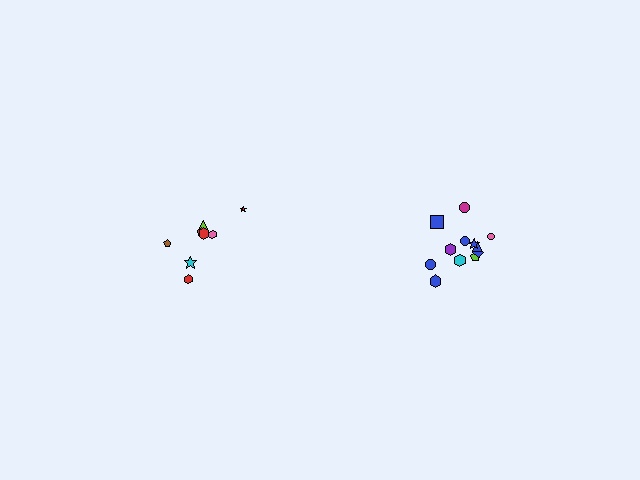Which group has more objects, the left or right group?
The right group.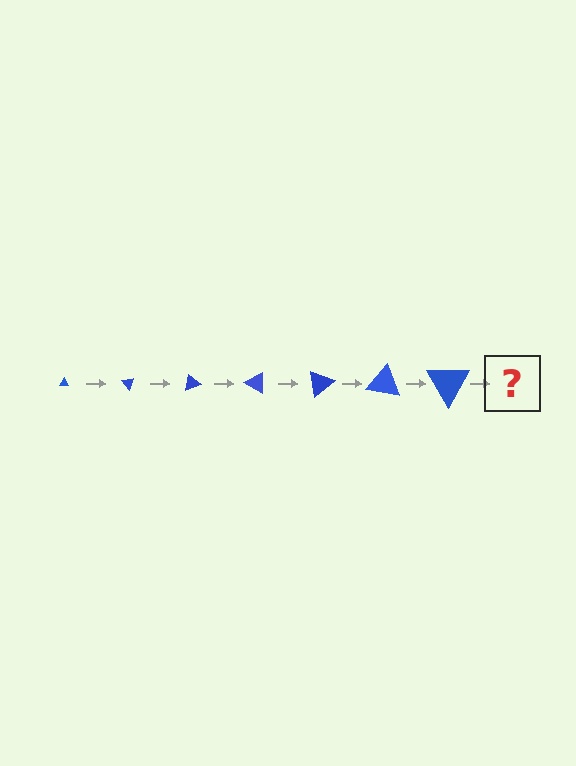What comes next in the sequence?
The next element should be a triangle, larger than the previous one and rotated 350 degrees from the start.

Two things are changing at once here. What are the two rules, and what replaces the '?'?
The two rules are that the triangle grows larger each step and it rotates 50 degrees each step. The '?' should be a triangle, larger than the previous one and rotated 350 degrees from the start.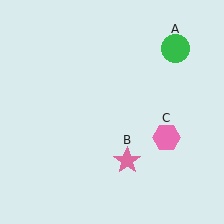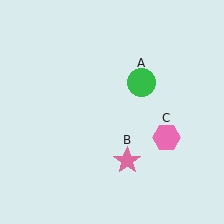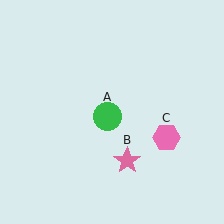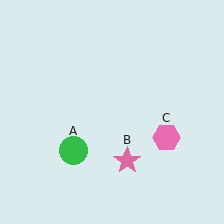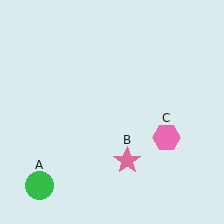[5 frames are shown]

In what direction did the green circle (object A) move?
The green circle (object A) moved down and to the left.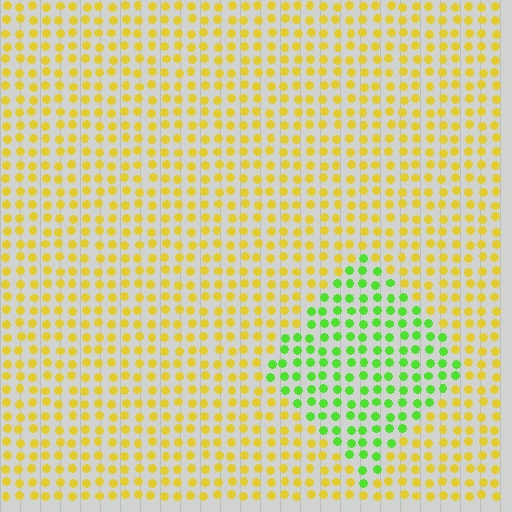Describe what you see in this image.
The image is filled with small yellow elements in a uniform arrangement. A diamond-shaped region is visible where the elements are tinted to a slightly different hue, forming a subtle color boundary.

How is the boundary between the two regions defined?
The boundary is defined purely by a slight shift in hue (about 57 degrees). Spacing, size, and orientation are identical on both sides.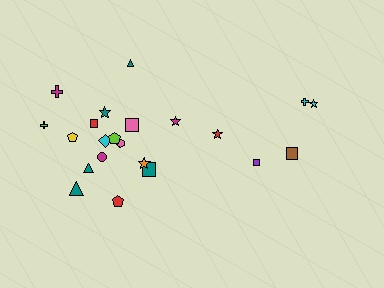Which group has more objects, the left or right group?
The left group.